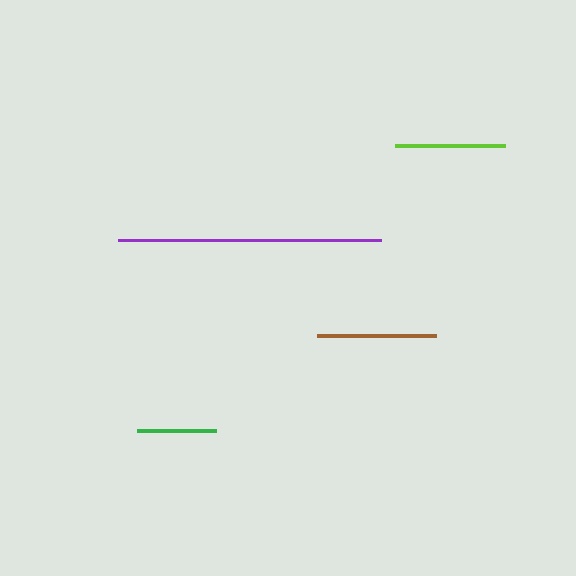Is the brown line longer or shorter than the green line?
The brown line is longer than the green line.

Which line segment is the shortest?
The green line is the shortest at approximately 78 pixels.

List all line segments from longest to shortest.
From longest to shortest: purple, brown, lime, green.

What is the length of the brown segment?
The brown segment is approximately 119 pixels long.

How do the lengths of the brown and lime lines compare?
The brown and lime lines are approximately the same length.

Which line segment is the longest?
The purple line is the longest at approximately 263 pixels.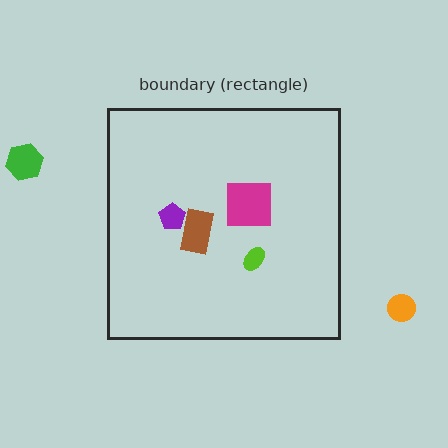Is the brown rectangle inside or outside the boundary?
Inside.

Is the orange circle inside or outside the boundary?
Outside.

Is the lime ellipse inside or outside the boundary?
Inside.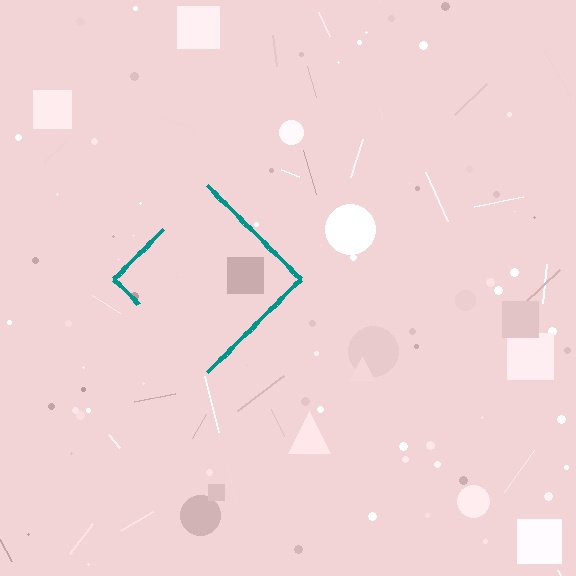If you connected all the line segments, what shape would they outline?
They would outline a diamond.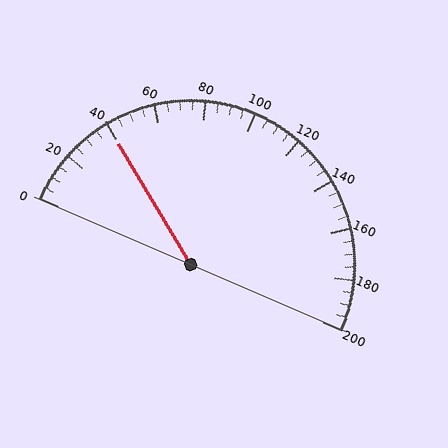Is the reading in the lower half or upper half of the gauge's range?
The reading is in the lower half of the range (0 to 200).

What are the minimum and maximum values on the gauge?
The gauge ranges from 0 to 200.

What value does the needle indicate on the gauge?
The needle indicates approximately 40.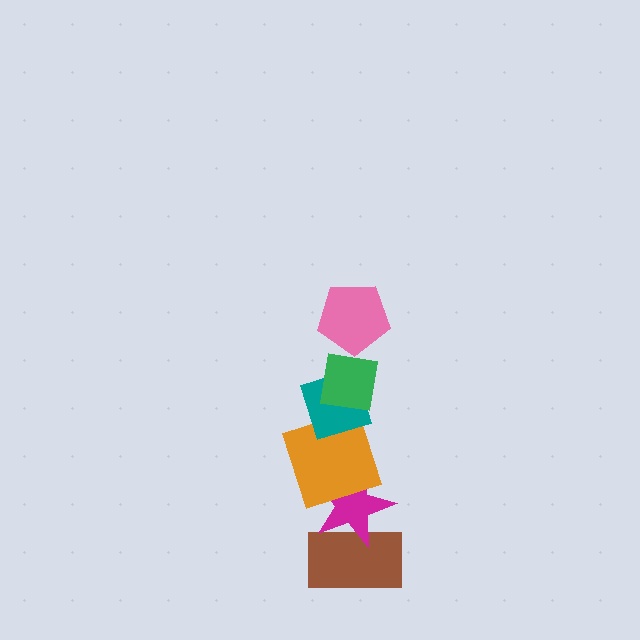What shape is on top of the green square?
The pink pentagon is on top of the green square.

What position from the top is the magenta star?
The magenta star is 5th from the top.